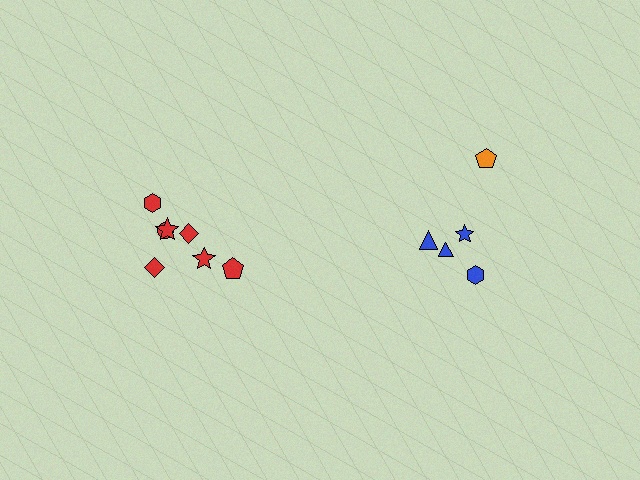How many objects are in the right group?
There are 5 objects.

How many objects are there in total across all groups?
There are 12 objects.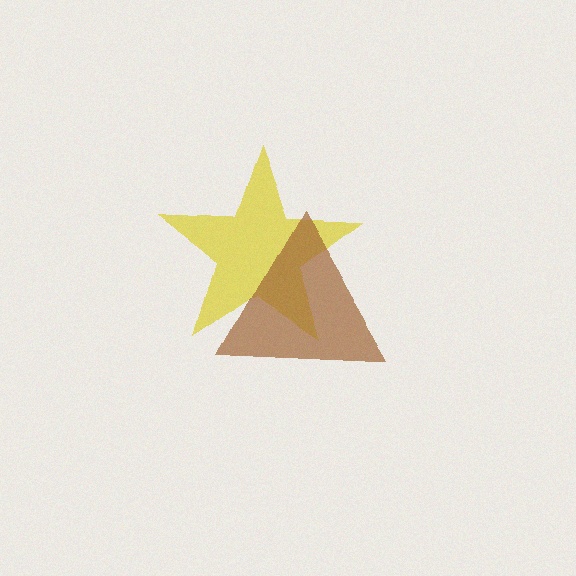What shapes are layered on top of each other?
The layered shapes are: a yellow star, a brown triangle.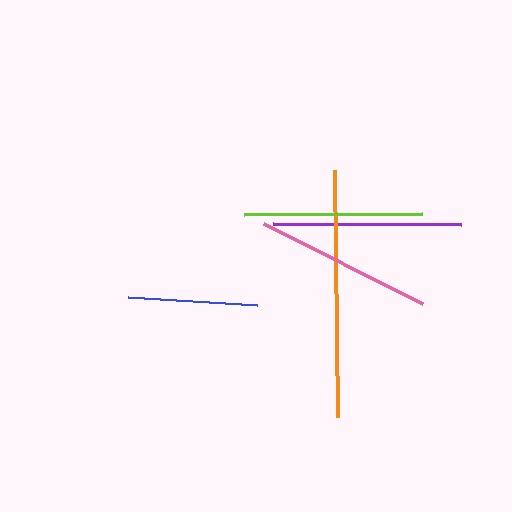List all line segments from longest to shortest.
From longest to shortest: orange, purple, lime, pink, blue.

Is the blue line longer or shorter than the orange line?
The orange line is longer than the blue line.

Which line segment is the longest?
The orange line is the longest at approximately 247 pixels.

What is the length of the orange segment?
The orange segment is approximately 247 pixels long.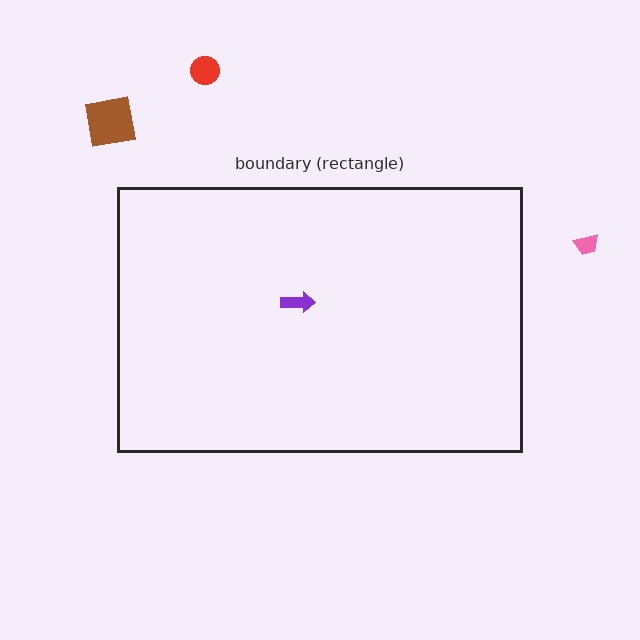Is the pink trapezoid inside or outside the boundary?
Outside.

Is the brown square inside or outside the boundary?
Outside.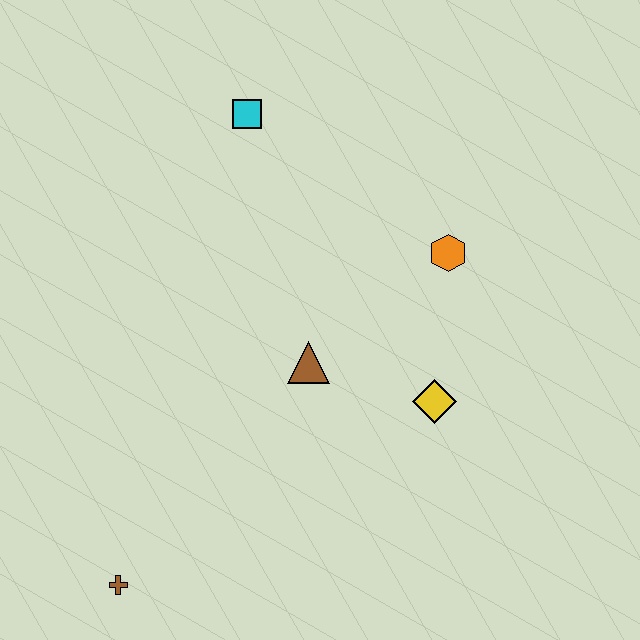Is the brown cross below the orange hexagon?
Yes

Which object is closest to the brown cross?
The brown triangle is closest to the brown cross.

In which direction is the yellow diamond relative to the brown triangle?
The yellow diamond is to the right of the brown triangle.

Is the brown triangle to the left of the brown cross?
No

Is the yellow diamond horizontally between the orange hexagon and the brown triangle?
Yes